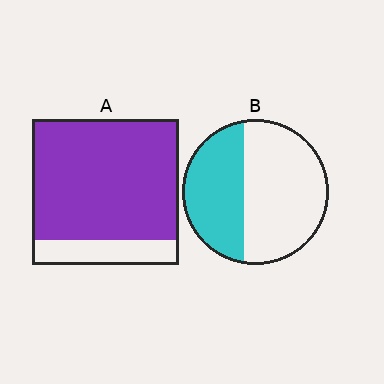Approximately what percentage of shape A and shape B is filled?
A is approximately 85% and B is approximately 40%.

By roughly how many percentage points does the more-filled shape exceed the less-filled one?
By roughly 45 percentage points (A over B).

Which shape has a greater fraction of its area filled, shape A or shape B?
Shape A.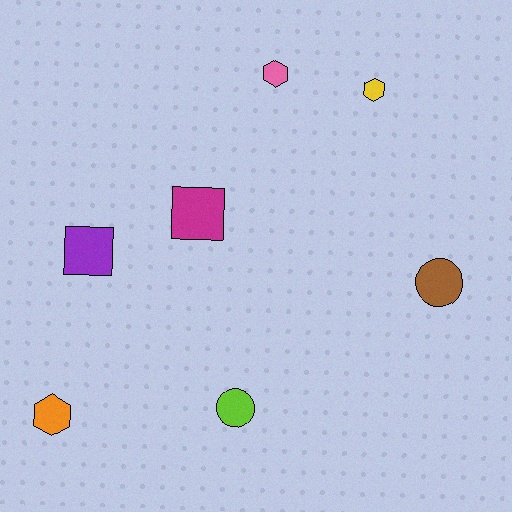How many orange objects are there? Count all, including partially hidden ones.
There is 1 orange object.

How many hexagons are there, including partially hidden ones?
There are 3 hexagons.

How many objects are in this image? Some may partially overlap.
There are 7 objects.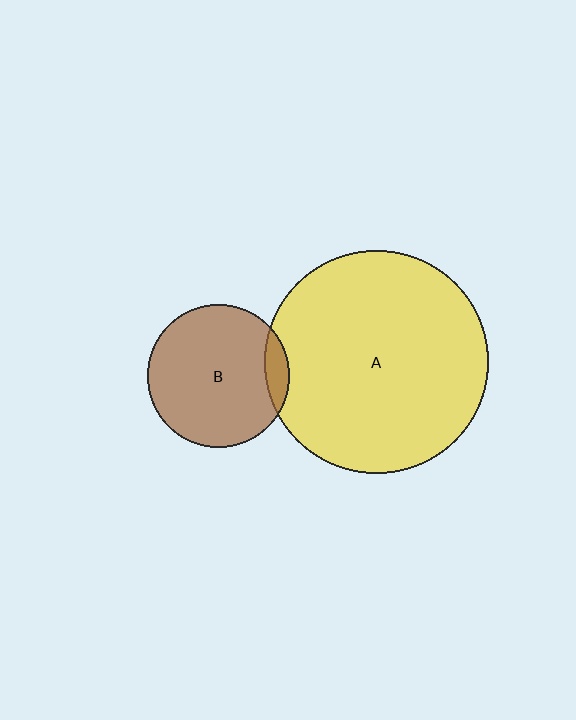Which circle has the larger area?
Circle A (yellow).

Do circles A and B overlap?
Yes.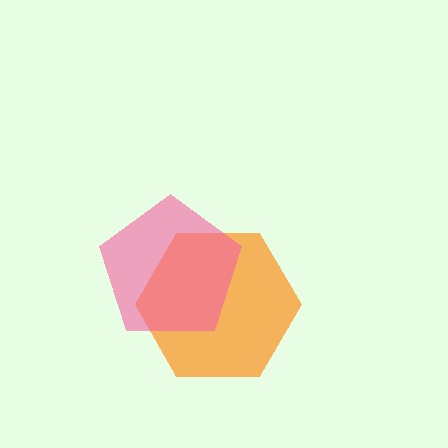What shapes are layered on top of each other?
The layered shapes are: an orange hexagon, a pink pentagon.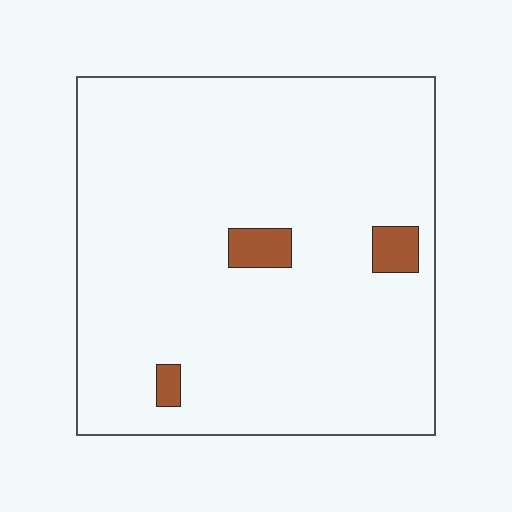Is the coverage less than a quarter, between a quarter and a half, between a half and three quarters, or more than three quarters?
Less than a quarter.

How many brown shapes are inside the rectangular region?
3.